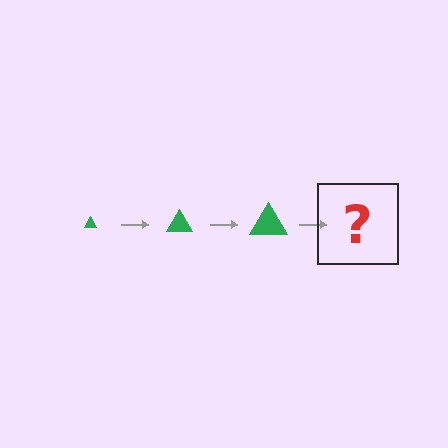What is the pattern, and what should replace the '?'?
The pattern is that the triangle gets progressively larger each step. The '?' should be a green triangle, larger than the previous one.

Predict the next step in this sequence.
The next step is a green triangle, larger than the previous one.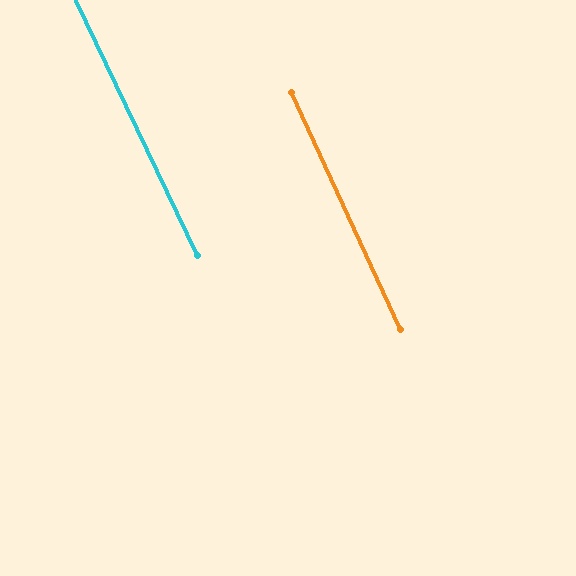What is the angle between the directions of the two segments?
Approximately 1 degree.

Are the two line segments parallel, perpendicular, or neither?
Parallel — their directions differ by only 0.7°.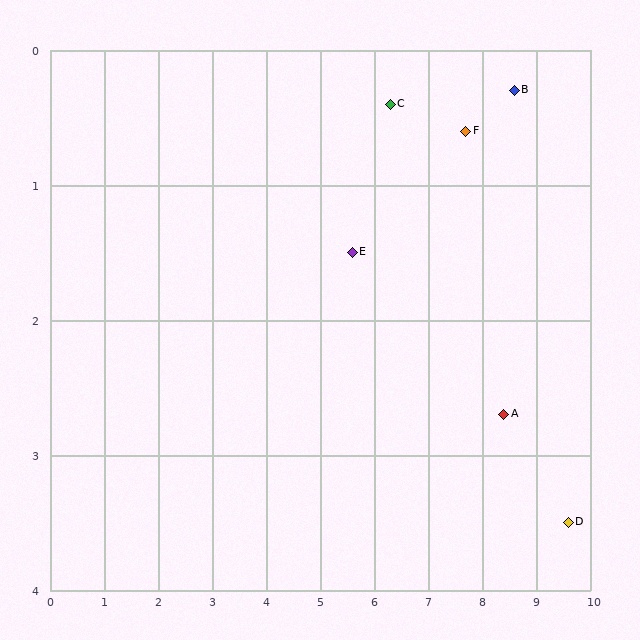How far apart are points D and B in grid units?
Points D and B are about 3.4 grid units apart.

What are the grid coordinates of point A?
Point A is at approximately (8.4, 2.7).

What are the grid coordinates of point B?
Point B is at approximately (8.6, 0.3).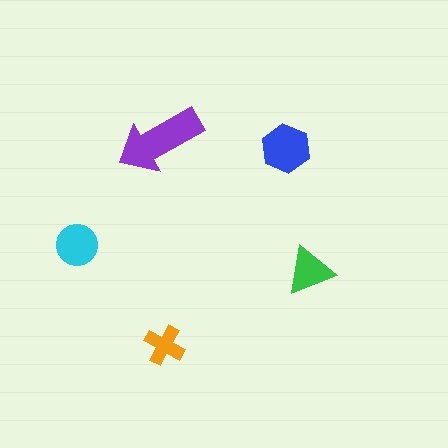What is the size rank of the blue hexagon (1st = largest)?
2nd.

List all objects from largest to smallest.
The purple arrow, the blue hexagon, the cyan circle, the green triangle, the orange cross.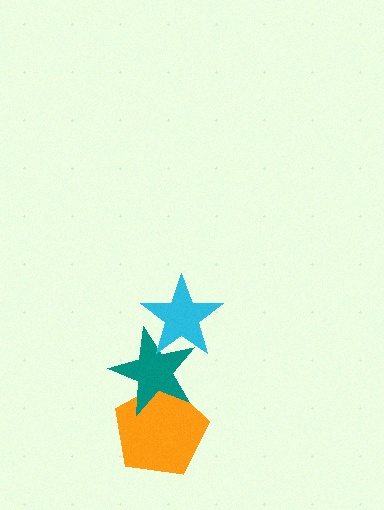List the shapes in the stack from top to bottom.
From top to bottom: the cyan star, the teal star, the orange pentagon.